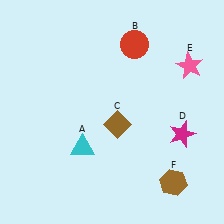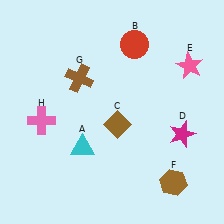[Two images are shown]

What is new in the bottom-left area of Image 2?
A pink cross (H) was added in the bottom-left area of Image 2.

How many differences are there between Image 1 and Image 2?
There are 2 differences between the two images.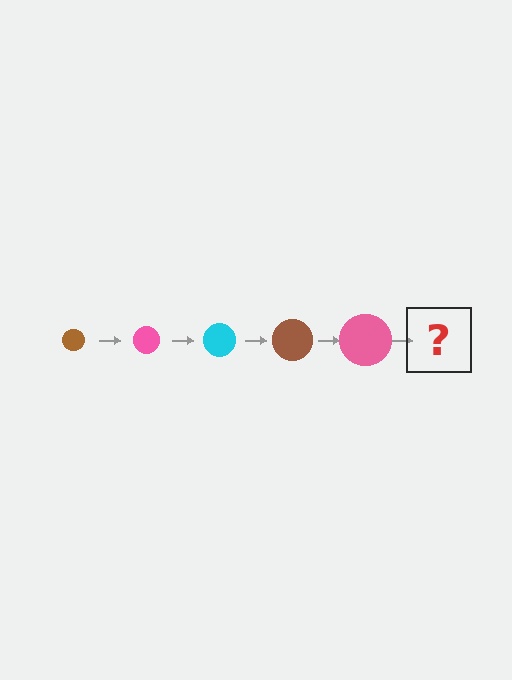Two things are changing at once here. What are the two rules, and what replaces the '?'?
The two rules are that the circle grows larger each step and the color cycles through brown, pink, and cyan. The '?' should be a cyan circle, larger than the previous one.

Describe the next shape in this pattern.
It should be a cyan circle, larger than the previous one.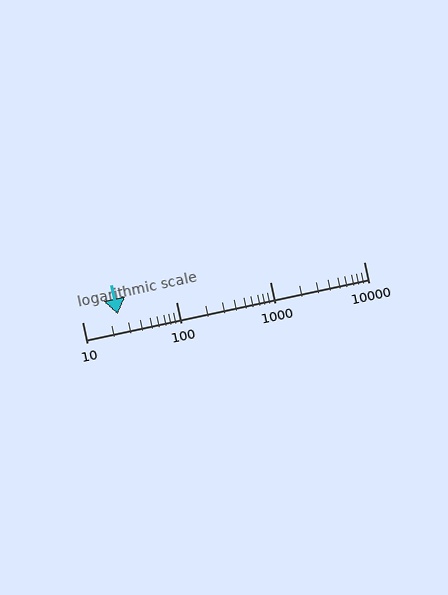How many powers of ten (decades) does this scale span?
The scale spans 3 decades, from 10 to 10000.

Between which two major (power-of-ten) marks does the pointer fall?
The pointer is between 10 and 100.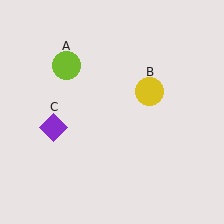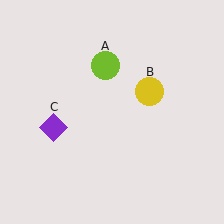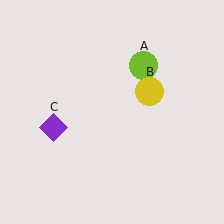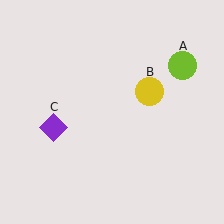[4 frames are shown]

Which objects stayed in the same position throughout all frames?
Yellow circle (object B) and purple diamond (object C) remained stationary.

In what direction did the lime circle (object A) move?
The lime circle (object A) moved right.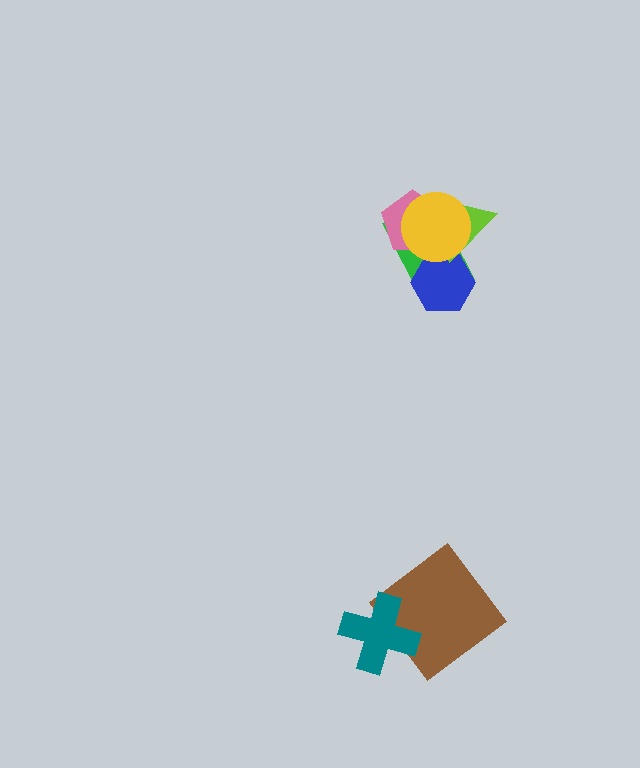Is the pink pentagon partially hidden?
Yes, it is partially covered by another shape.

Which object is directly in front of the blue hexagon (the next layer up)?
The lime triangle is directly in front of the blue hexagon.